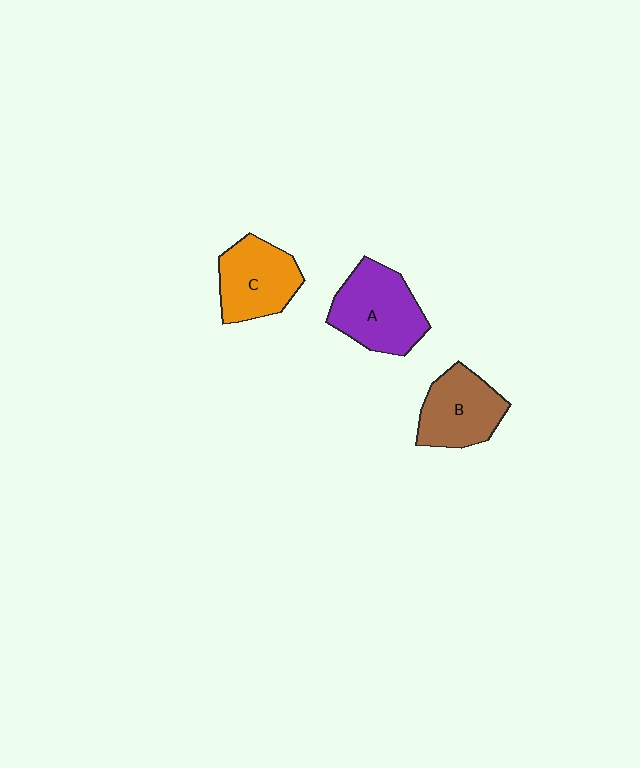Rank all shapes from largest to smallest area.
From largest to smallest: A (purple), C (orange), B (brown).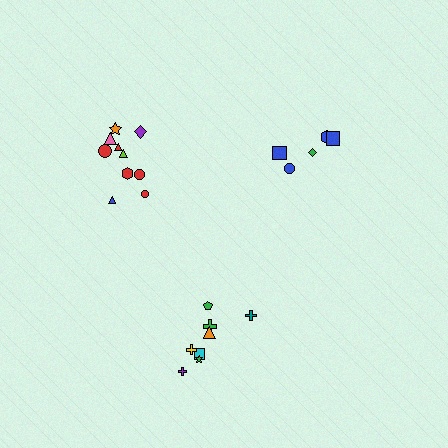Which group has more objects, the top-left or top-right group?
The top-left group.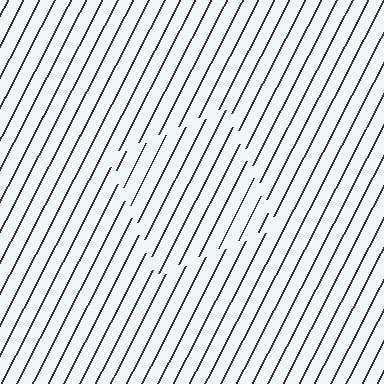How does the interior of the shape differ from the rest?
The interior of the shape contains the same grating, shifted by half a period — the contour is defined by the phase discontinuity where line-ends from the inner and outer gratings abut.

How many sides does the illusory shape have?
4 sides — the line-ends trace a square.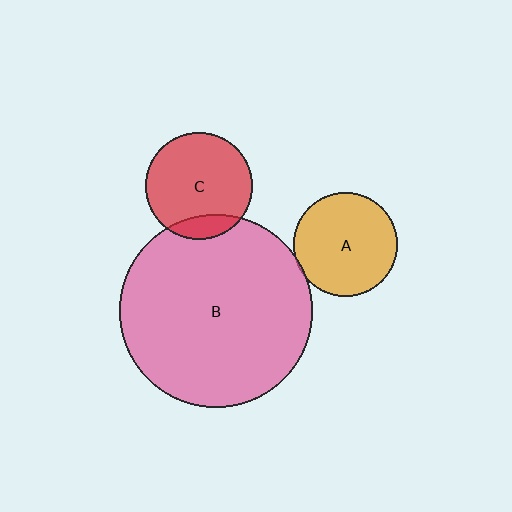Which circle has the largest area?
Circle B (pink).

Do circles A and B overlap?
Yes.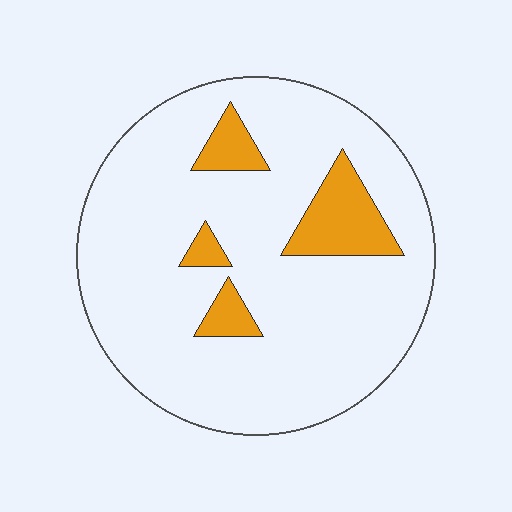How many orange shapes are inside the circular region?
4.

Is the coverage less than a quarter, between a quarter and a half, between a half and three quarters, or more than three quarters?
Less than a quarter.